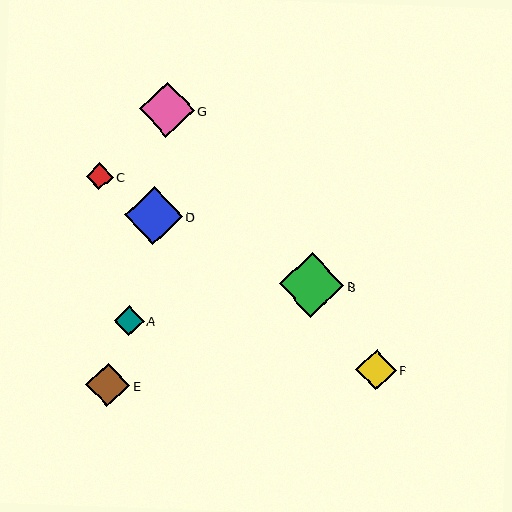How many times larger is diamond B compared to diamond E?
Diamond B is approximately 1.5 times the size of diamond E.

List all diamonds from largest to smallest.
From largest to smallest: B, D, G, E, F, A, C.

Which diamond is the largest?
Diamond B is the largest with a size of approximately 64 pixels.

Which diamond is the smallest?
Diamond C is the smallest with a size of approximately 27 pixels.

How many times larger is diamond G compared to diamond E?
Diamond G is approximately 1.3 times the size of diamond E.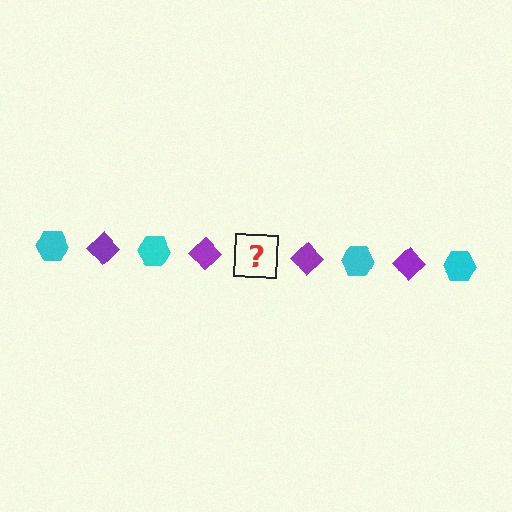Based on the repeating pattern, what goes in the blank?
The blank should be a cyan hexagon.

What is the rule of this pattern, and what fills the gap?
The rule is that the pattern alternates between cyan hexagon and purple diamond. The gap should be filled with a cyan hexagon.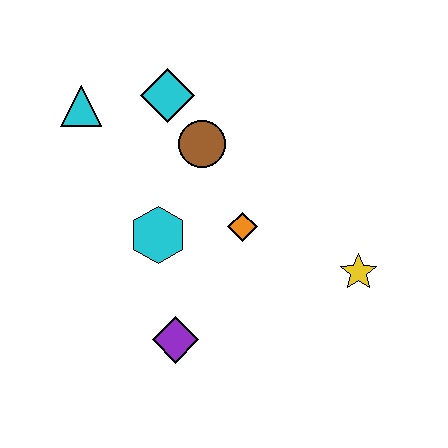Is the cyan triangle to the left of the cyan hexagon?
Yes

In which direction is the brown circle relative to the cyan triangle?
The brown circle is to the right of the cyan triangle.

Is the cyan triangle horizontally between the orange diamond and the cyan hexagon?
No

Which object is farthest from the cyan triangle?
The yellow star is farthest from the cyan triangle.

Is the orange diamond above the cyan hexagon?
Yes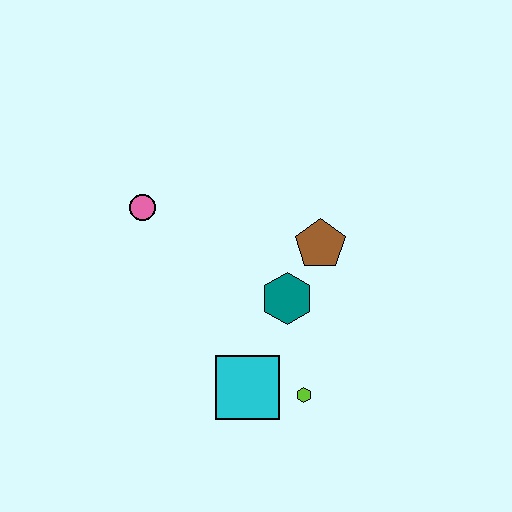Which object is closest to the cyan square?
The lime hexagon is closest to the cyan square.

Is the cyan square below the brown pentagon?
Yes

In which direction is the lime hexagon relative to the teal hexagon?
The lime hexagon is below the teal hexagon.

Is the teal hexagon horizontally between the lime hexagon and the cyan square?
Yes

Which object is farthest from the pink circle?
The lime hexagon is farthest from the pink circle.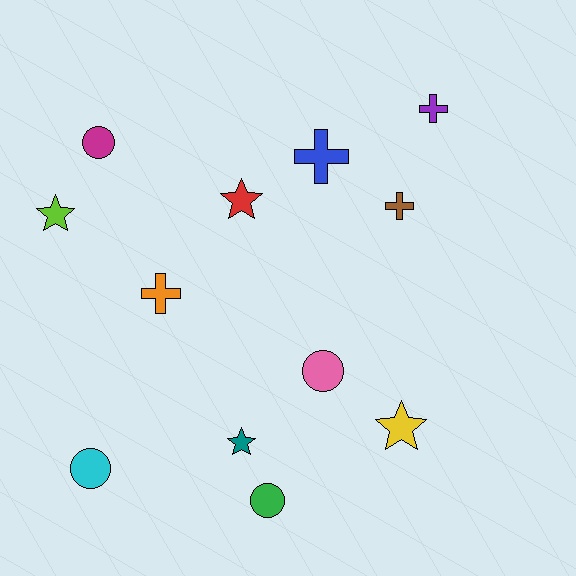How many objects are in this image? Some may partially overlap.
There are 12 objects.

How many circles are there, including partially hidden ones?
There are 4 circles.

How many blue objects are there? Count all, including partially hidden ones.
There is 1 blue object.